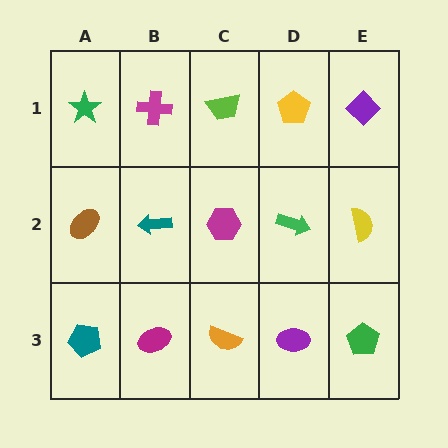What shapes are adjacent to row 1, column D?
A green arrow (row 2, column D), a lime trapezoid (row 1, column C), a purple diamond (row 1, column E).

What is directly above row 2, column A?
A green star.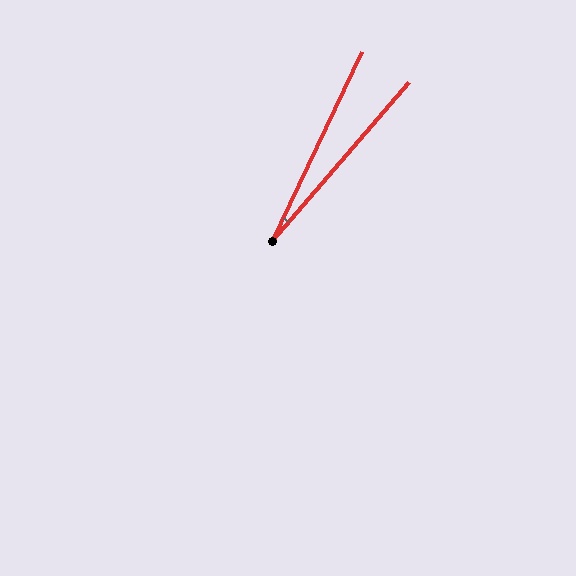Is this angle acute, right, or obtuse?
It is acute.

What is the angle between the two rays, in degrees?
Approximately 15 degrees.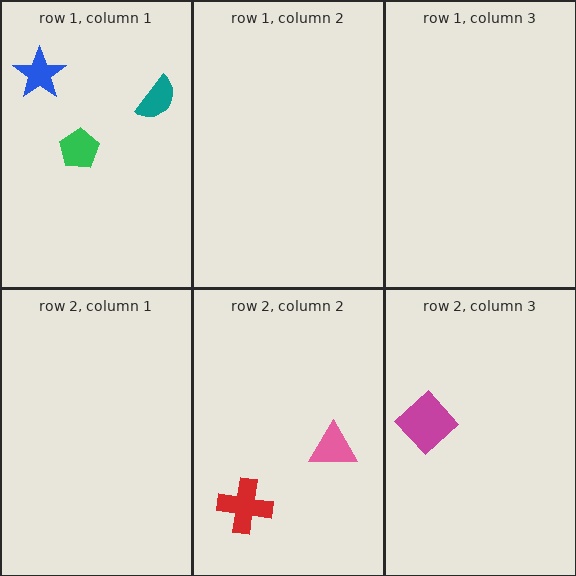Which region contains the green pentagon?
The row 1, column 1 region.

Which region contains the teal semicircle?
The row 1, column 1 region.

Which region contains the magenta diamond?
The row 2, column 3 region.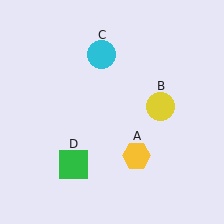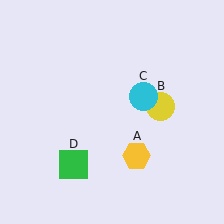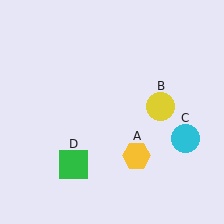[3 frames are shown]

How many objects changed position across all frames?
1 object changed position: cyan circle (object C).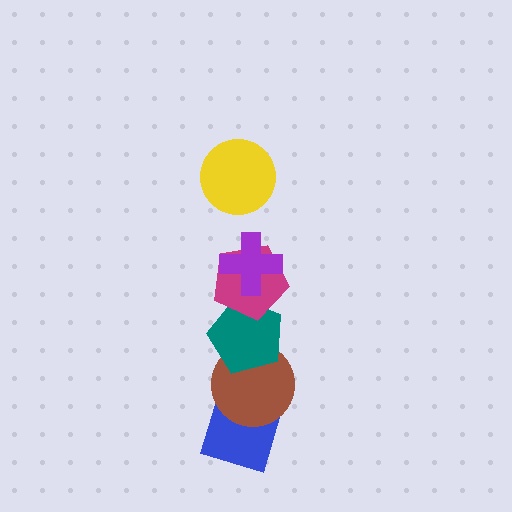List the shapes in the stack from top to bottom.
From top to bottom: the yellow circle, the purple cross, the magenta pentagon, the teal pentagon, the brown circle, the blue diamond.